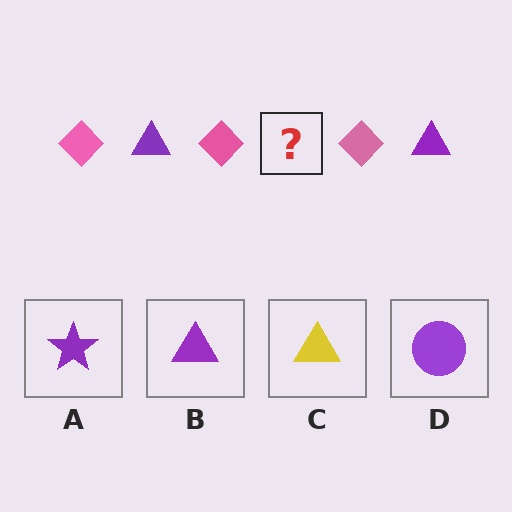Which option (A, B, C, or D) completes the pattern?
B.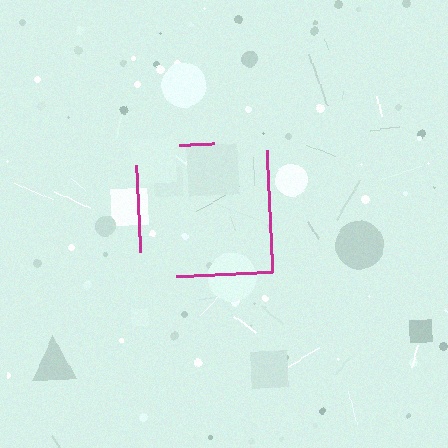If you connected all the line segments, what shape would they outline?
They would outline a square.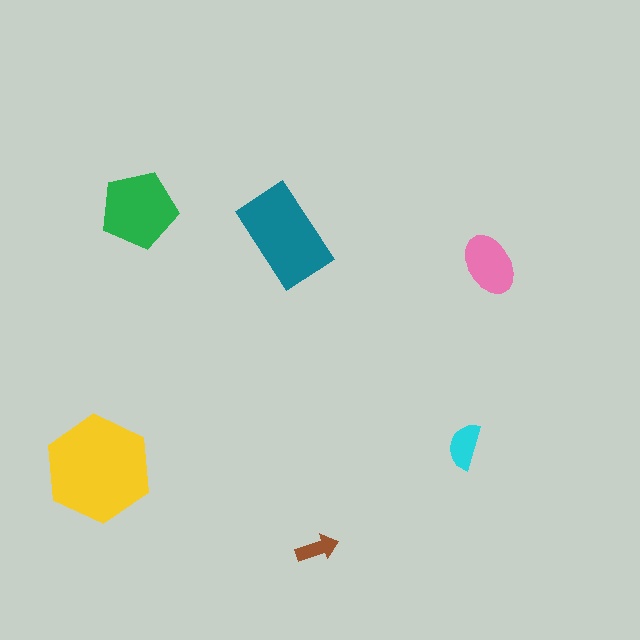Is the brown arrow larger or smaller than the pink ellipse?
Smaller.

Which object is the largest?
The yellow hexagon.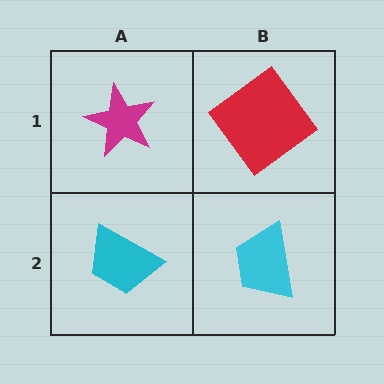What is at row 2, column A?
A cyan trapezoid.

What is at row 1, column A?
A magenta star.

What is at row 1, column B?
A red diamond.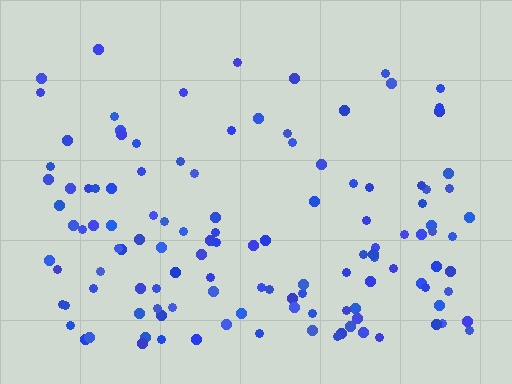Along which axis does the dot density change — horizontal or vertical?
Vertical.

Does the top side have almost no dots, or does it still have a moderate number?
Still a moderate number, just noticeably fewer than the bottom.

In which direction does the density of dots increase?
From top to bottom, with the bottom side densest.